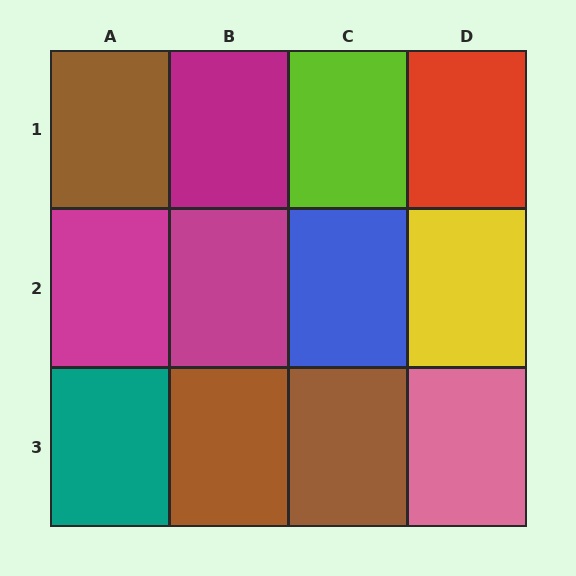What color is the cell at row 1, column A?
Brown.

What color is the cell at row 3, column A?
Teal.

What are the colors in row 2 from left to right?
Magenta, magenta, blue, yellow.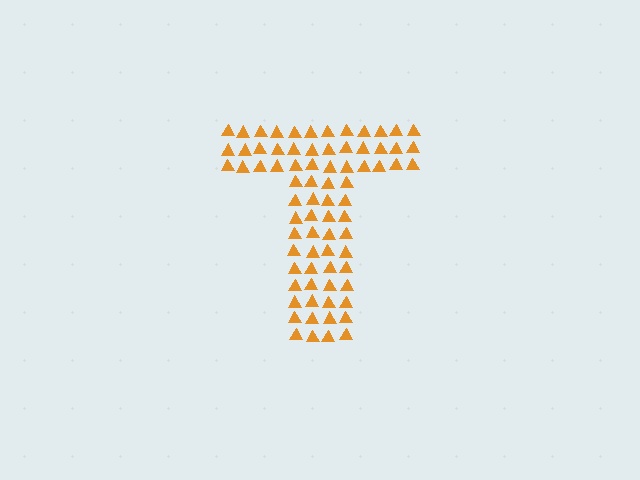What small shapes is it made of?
It is made of small triangles.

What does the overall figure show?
The overall figure shows the letter T.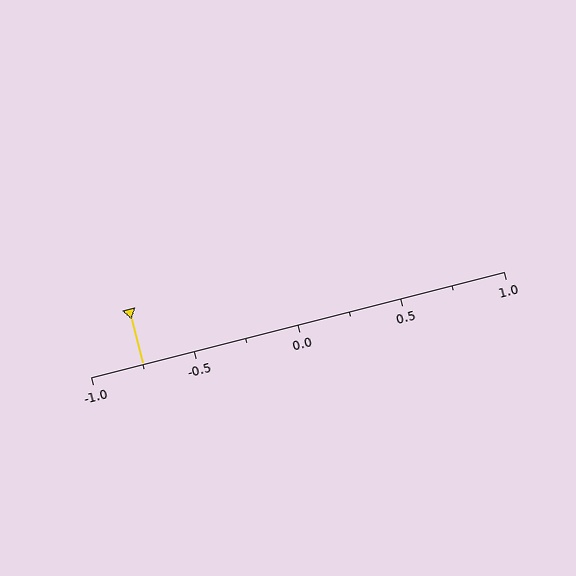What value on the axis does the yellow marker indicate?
The marker indicates approximately -0.75.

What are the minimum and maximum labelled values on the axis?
The axis runs from -1.0 to 1.0.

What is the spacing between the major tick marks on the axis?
The major ticks are spaced 0.5 apart.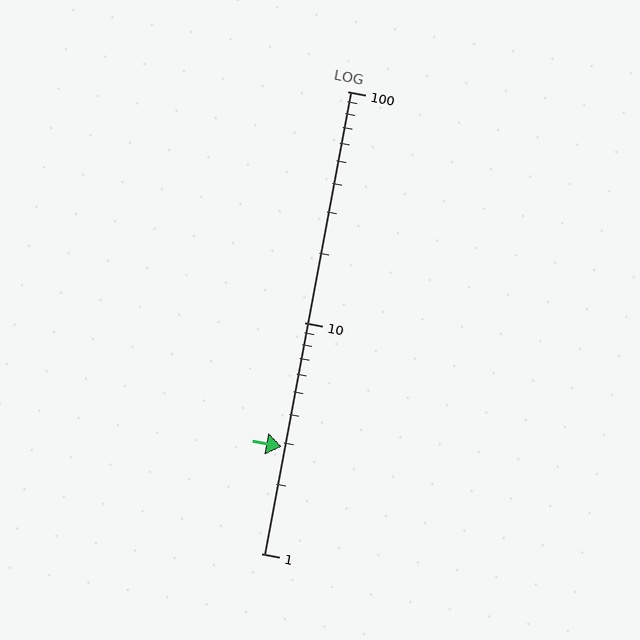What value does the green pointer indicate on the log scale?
The pointer indicates approximately 2.9.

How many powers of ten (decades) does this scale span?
The scale spans 2 decades, from 1 to 100.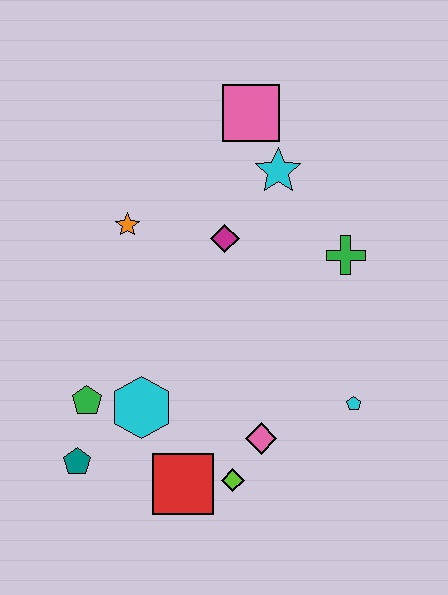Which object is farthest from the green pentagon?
The pink square is farthest from the green pentagon.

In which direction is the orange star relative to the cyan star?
The orange star is to the left of the cyan star.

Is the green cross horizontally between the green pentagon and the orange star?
No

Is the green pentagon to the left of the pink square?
Yes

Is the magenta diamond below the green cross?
No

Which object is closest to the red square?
The lime diamond is closest to the red square.